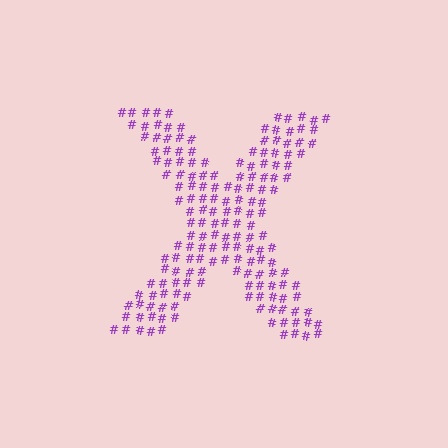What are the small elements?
The small elements are hash symbols.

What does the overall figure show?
The overall figure shows the letter X.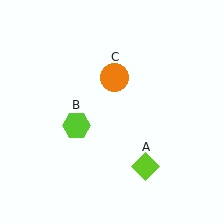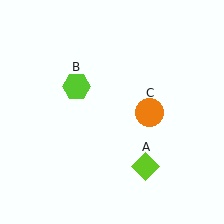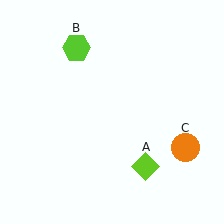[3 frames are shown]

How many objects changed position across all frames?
2 objects changed position: lime hexagon (object B), orange circle (object C).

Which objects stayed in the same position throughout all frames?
Lime diamond (object A) remained stationary.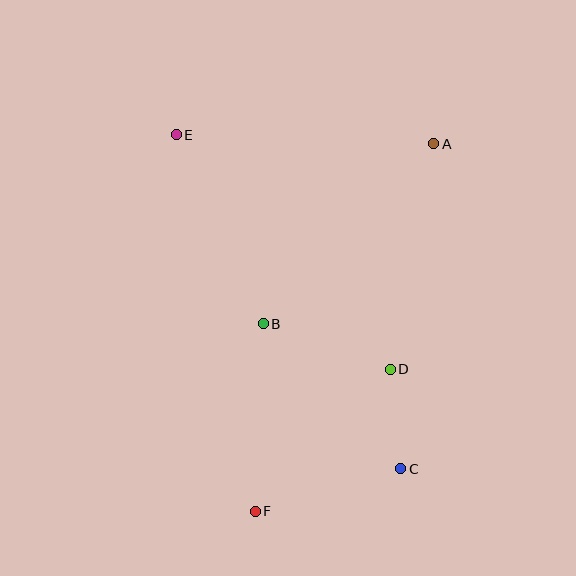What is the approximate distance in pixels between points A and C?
The distance between A and C is approximately 327 pixels.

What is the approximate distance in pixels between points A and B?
The distance between A and B is approximately 248 pixels.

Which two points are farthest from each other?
Points A and F are farthest from each other.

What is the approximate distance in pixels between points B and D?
The distance between B and D is approximately 135 pixels.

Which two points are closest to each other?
Points C and D are closest to each other.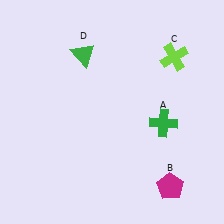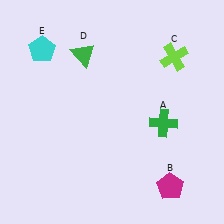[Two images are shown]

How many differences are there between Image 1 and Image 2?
There is 1 difference between the two images.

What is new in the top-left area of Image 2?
A cyan pentagon (E) was added in the top-left area of Image 2.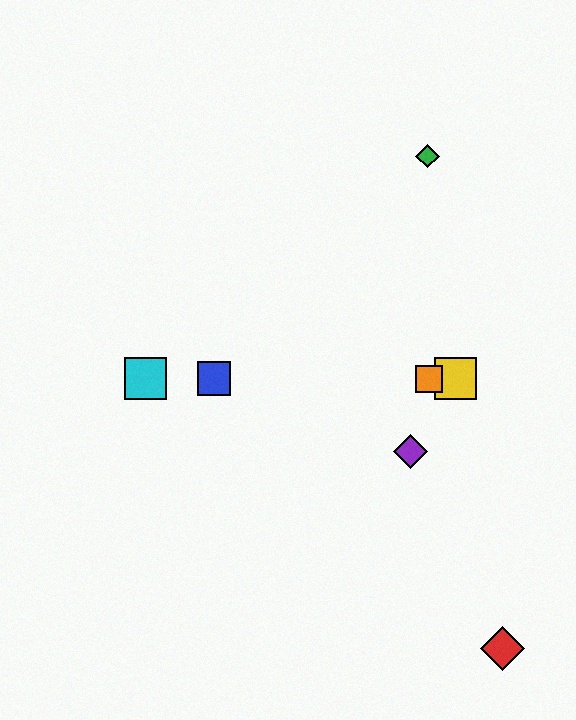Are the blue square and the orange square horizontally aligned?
Yes, both are at y≈379.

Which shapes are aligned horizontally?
The blue square, the yellow square, the orange square, the cyan square are aligned horizontally.